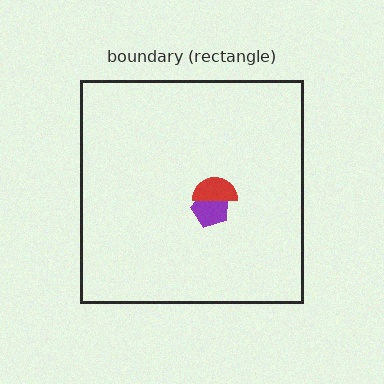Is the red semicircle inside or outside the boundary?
Inside.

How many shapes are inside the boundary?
2 inside, 0 outside.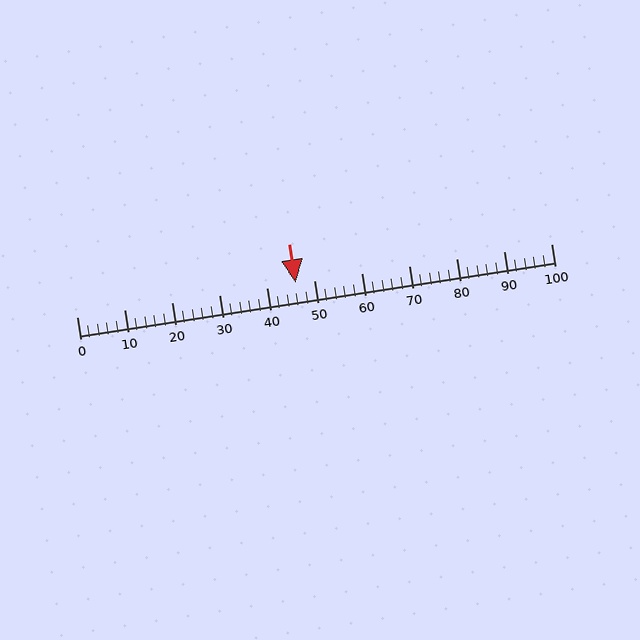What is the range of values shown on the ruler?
The ruler shows values from 0 to 100.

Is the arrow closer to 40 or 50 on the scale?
The arrow is closer to 50.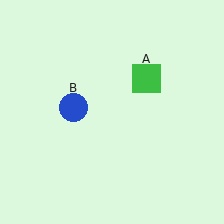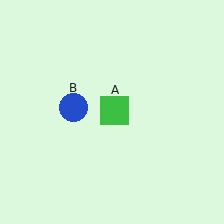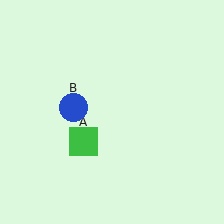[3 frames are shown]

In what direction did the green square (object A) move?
The green square (object A) moved down and to the left.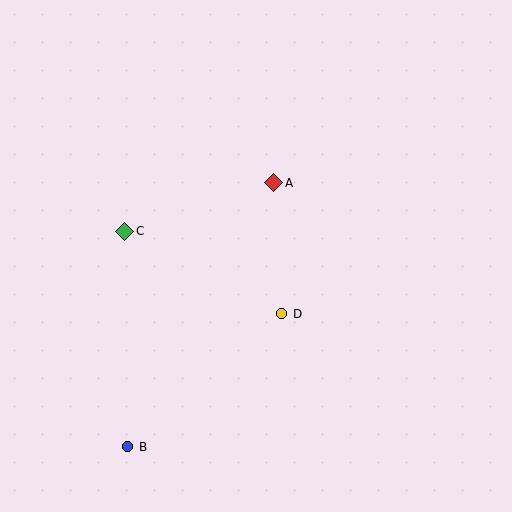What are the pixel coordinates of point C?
Point C is at (125, 231).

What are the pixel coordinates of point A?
Point A is at (274, 183).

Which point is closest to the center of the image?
Point D at (282, 314) is closest to the center.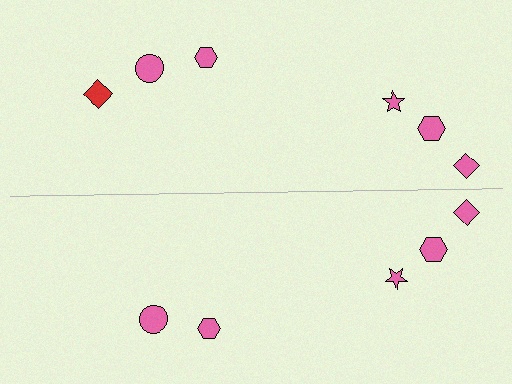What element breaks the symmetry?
A red diamond is missing from the bottom side.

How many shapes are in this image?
There are 11 shapes in this image.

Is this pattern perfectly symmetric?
No, the pattern is not perfectly symmetric. A red diamond is missing from the bottom side.